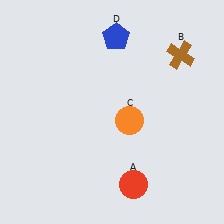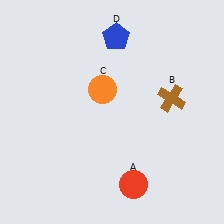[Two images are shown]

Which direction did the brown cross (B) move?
The brown cross (B) moved down.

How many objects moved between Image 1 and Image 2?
2 objects moved between the two images.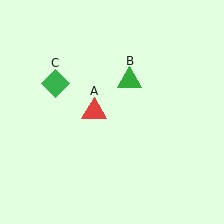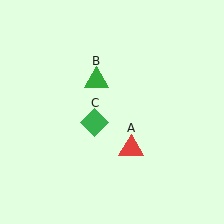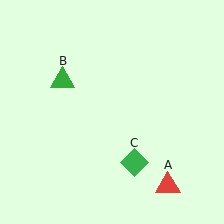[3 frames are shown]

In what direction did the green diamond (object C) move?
The green diamond (object C) moved down and to the right.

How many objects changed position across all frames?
3 objects changed position: red triangle (object A), green triangle (object B), green diamond (object C).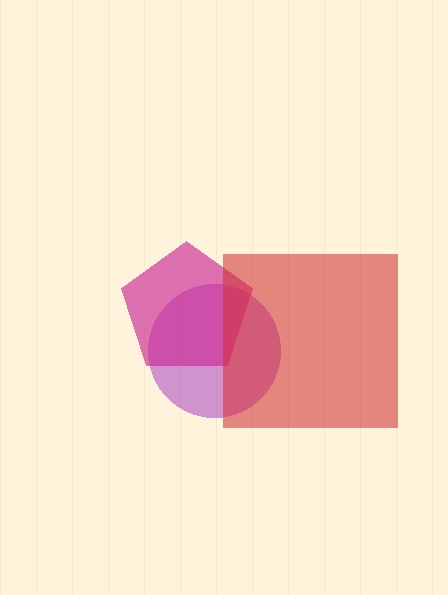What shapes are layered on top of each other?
The layered shapes are: a purple circle, a magenta pentagon, a red square.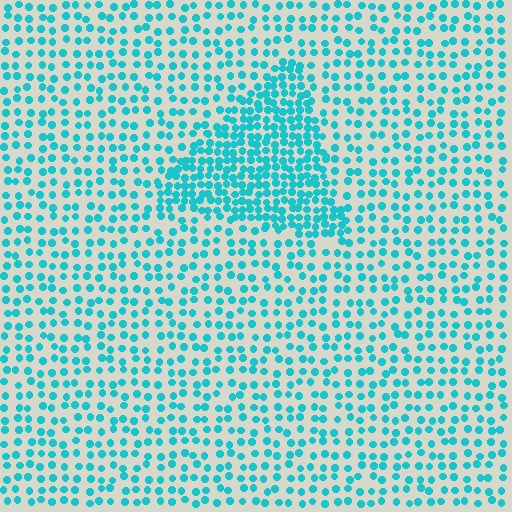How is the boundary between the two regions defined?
The boundary is defined by a change in element density (approximately 2.1x ratio). All elements are the same color, size, and shape.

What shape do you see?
I see a triangle.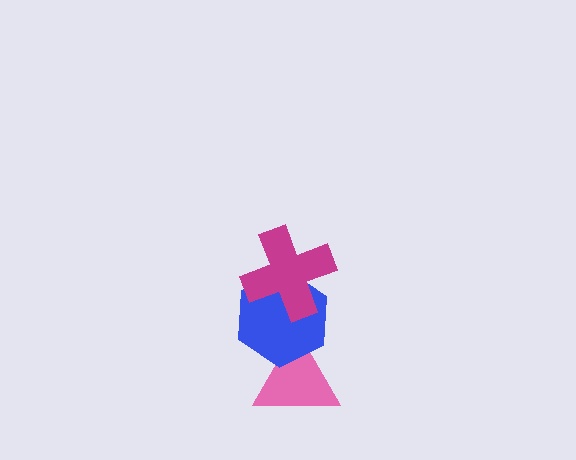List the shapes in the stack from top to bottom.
From top to bottom: the magenta cross, the blue hexagon, the pink triangle.